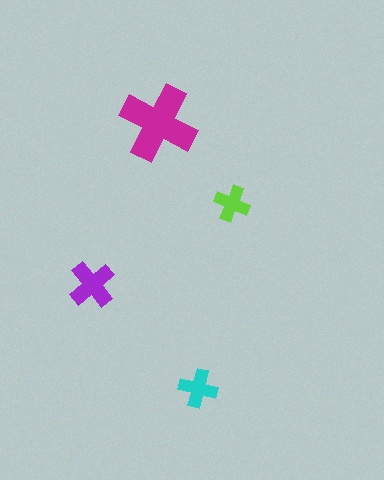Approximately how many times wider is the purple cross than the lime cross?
About 1.5 times wider.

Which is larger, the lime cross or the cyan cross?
The cyan one.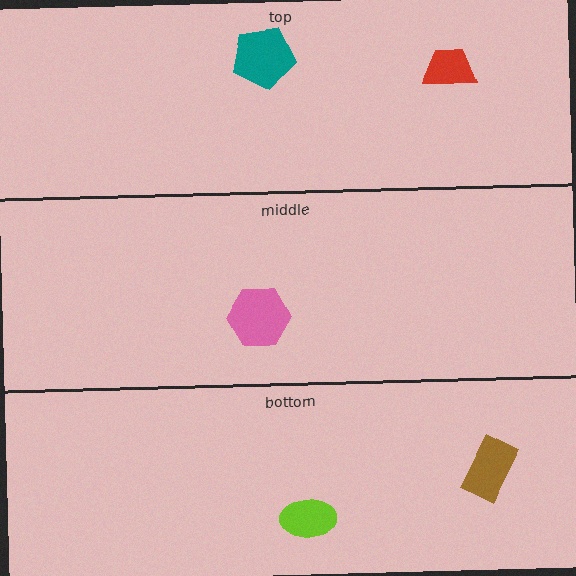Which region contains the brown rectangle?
The bottom region.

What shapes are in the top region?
The red trapezoid, the teal pentagon.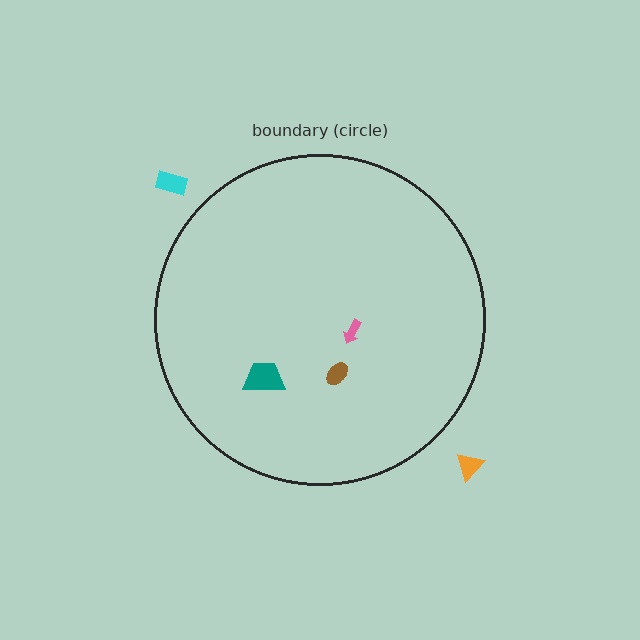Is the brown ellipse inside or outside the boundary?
Inside.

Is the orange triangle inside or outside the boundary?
Outside.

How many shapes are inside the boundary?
3 inside, 2 outside.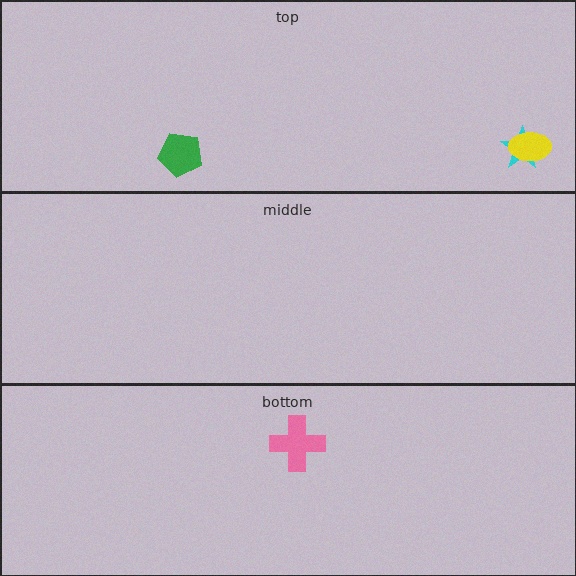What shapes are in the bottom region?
The pink cross.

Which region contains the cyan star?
The top region.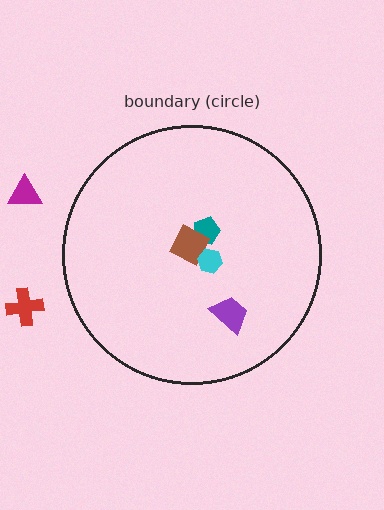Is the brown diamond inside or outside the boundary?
Inside.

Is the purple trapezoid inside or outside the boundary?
Inside.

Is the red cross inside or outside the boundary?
Outside.